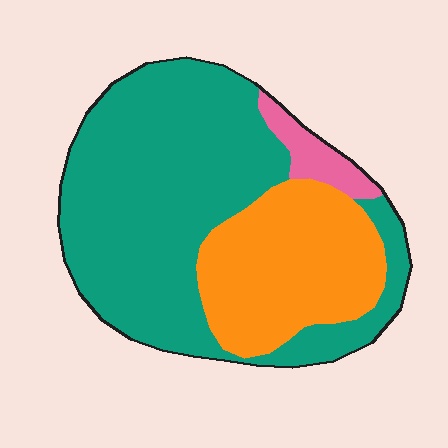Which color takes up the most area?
Teal, at roughly 65%.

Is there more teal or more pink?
Teal.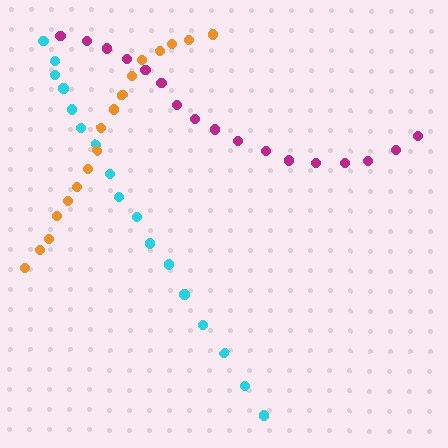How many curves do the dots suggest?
There are 3 distinct paths.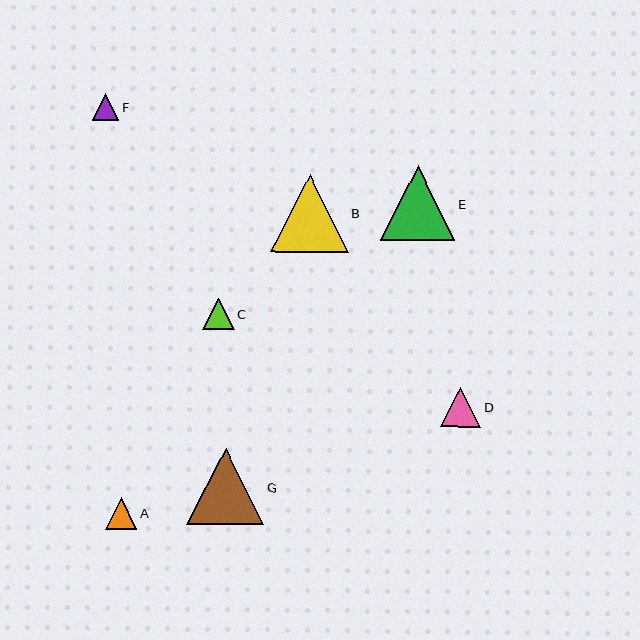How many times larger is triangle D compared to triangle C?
Triangle D is approximately 1.3 times the size of triangle C.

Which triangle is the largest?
Triangle B is the largest with a size of approximately 78 pixels.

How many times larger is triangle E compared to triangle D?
Triangle E is approximately 1.8 times the size of triangle D.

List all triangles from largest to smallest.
From largest to smallest: B, G, E, D, A, C, F.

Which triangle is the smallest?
Triangle F is the smallest with a size of approximately 27 pixels.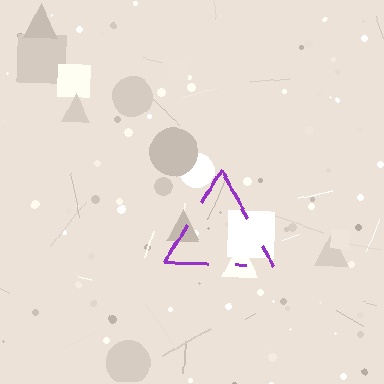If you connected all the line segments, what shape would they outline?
They would outline a triangle.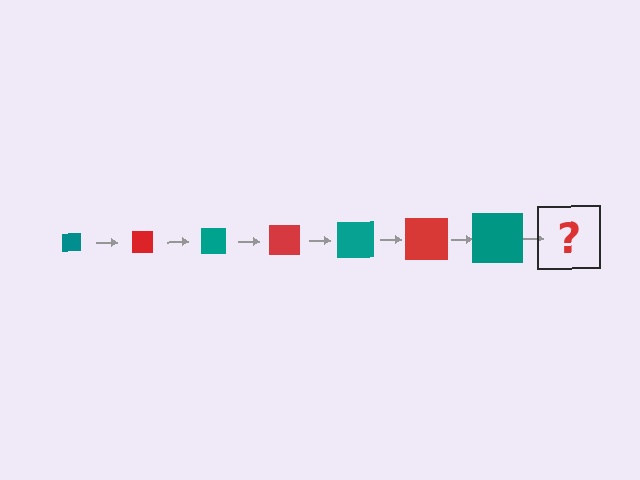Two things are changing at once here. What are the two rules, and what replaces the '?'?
The two rules are that the square grows larger each step and the color cycles through teal and red. The '?' should be a red square, larger than the previous one.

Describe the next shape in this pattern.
It should be a red square, larger than the previous one.